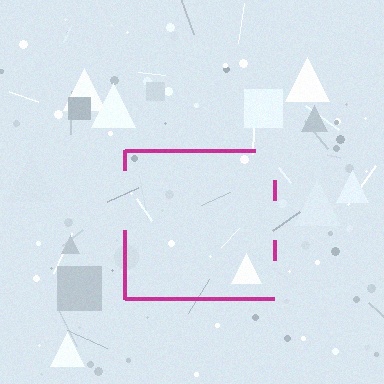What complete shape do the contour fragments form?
The contour fragments form a square.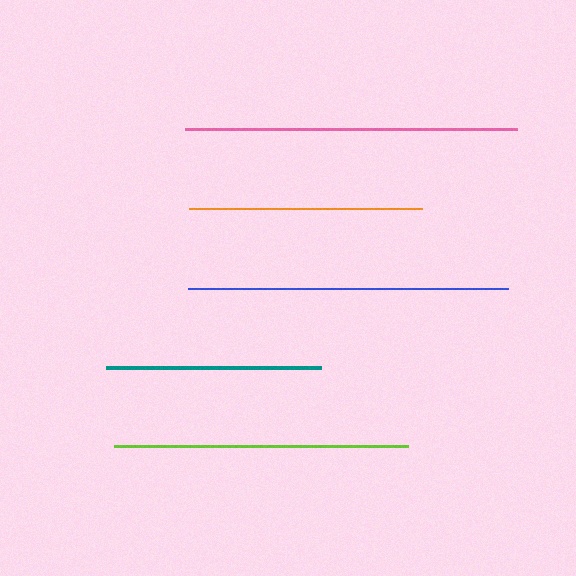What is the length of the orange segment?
The orange segment is approximately 233 pixels long.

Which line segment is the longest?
The pink line is the longest at approximately 331 pixels.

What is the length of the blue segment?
The blue segment is approximately 320 pixels long.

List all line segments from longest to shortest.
From longest to shortest: pink, blue, lime, orange, teal.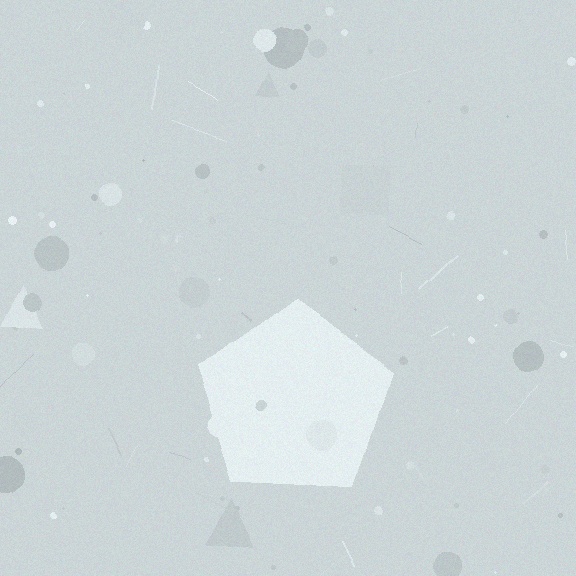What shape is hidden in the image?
A pentagon is hidden in the image.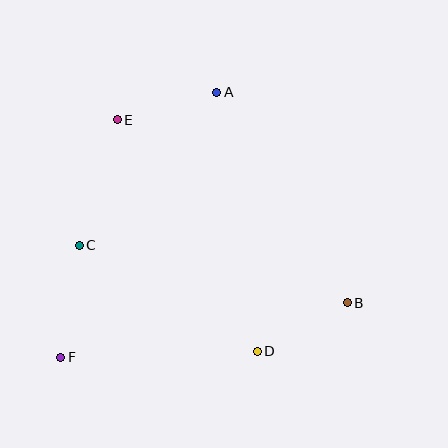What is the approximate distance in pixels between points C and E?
The distance between C and E is approximately 131 pixels.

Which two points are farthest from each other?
Points A and F are farthest from each other.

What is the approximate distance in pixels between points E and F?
The distance between E and F is approximately 244 pixels.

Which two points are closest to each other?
Points B and D are closest to each other.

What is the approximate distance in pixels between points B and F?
The distance between B and F is approximately 291 pixels.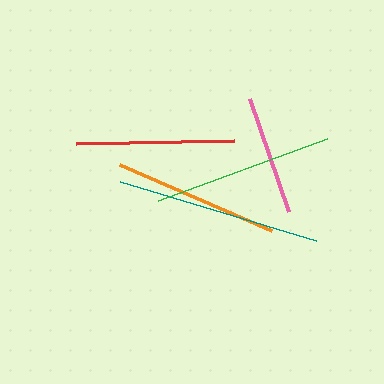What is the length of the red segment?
The red segment is approximately 158 pixels long.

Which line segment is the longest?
The teal line is the longest at approximately 205 pixels.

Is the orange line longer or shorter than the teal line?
The teal line is longer than the orange line.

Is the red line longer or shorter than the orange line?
The orange line is longer than the red line.